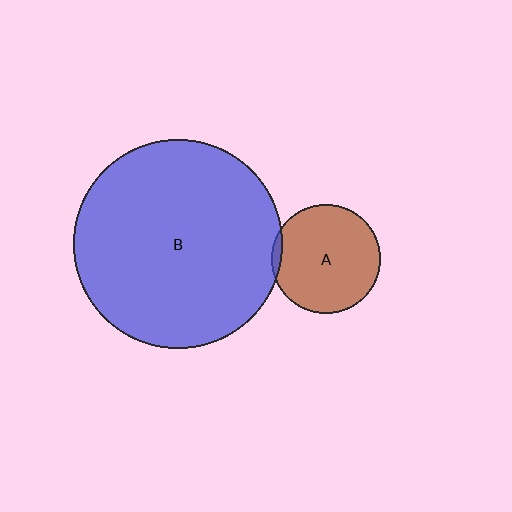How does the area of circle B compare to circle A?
Approximately 3.7 times.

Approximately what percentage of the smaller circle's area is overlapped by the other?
Approximately 5%.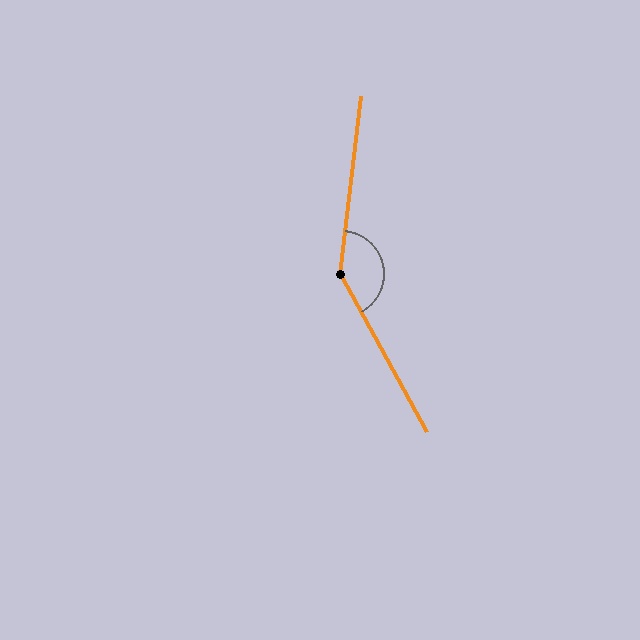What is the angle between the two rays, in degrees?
Approximately 145 degrees.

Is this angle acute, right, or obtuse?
It is obtuse.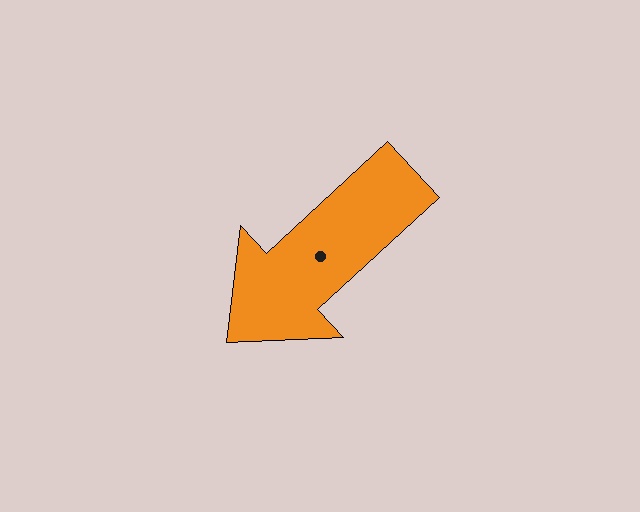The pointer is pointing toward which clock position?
Roughly 8 o'clock.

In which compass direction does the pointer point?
Southwest.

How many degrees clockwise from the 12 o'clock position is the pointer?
Approximately 227 degrees.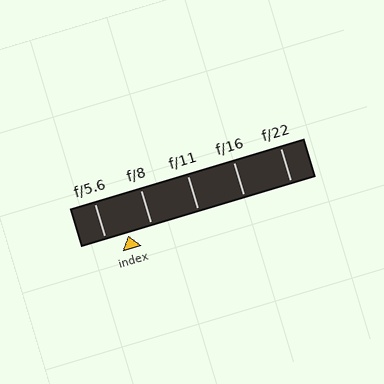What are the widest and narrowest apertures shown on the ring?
The widest aperture shown is f/5.6 and the narrowest is f/22.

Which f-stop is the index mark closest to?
The index mark is closest to f/5.6.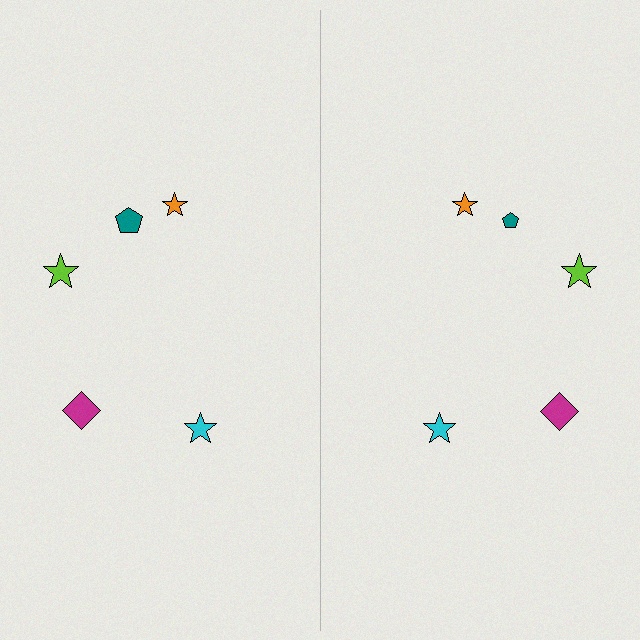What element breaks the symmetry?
The teal pentagon on the right side has a different size than its mirror counterpart.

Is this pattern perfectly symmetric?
No, the pattern is not perfectly symmetric. The teal pentagon on the right side has a different size than its mirror counterpart.